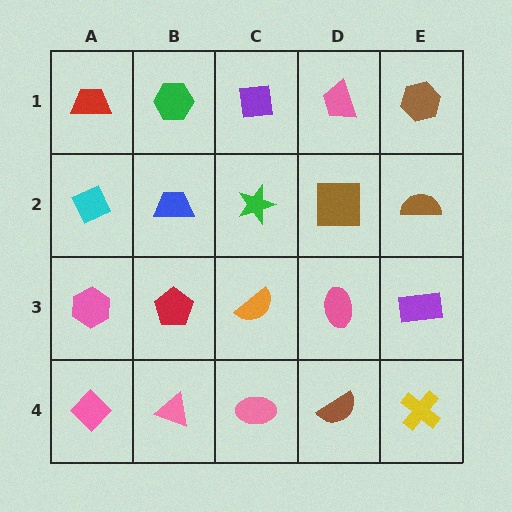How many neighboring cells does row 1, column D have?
3.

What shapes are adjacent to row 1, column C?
A green star (row 2, column C), a green hexagon (row 1, column B), a pink trapezoid (row 1, column D).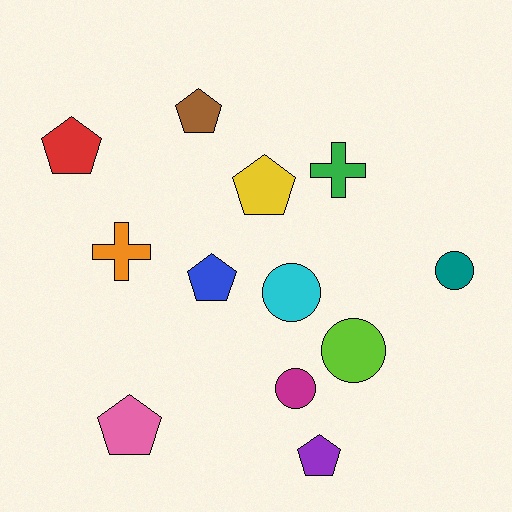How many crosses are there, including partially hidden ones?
There are 2 crosses.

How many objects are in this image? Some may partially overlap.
There are 12 objects.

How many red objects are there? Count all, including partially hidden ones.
There is 1 red object.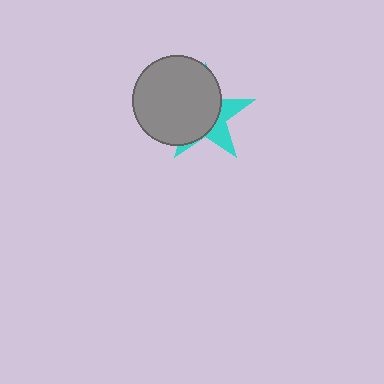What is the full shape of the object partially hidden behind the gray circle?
The partially hidden object is a cyan star.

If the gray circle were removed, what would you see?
You would see the complete cyan star.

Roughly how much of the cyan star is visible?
A small part of it is visible (roughly 34%).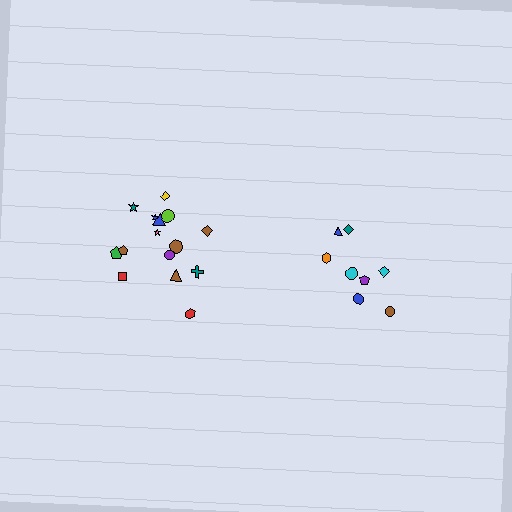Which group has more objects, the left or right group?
The left group.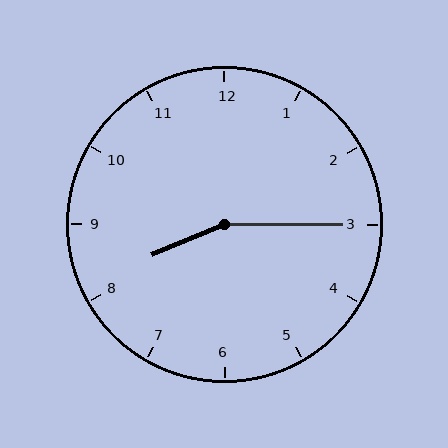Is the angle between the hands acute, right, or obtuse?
It is obtuse.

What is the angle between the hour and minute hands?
Approximately 158 degrees.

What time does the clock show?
8:15.